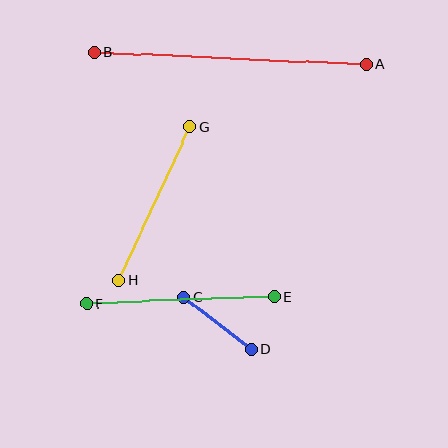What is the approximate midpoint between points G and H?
The midpoint is at approximately (155, 203) pixels.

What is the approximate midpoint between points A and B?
The midpoint is at approximately (230, 58) pixels.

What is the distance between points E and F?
The distance is approximately 188 pixels.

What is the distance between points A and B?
The distance is approximately 272 pixels.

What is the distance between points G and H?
The distance is approximately 169 pixels.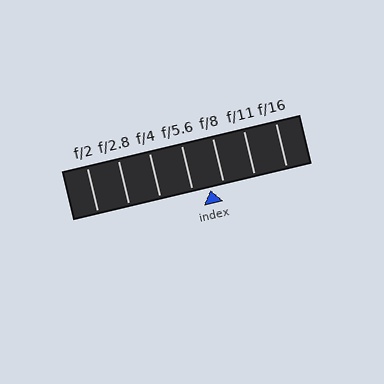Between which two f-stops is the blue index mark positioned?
The index mark is between f/5.6 and f/8.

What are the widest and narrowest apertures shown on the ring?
The widest aperture shown is f/2 and the narrowest is f/16.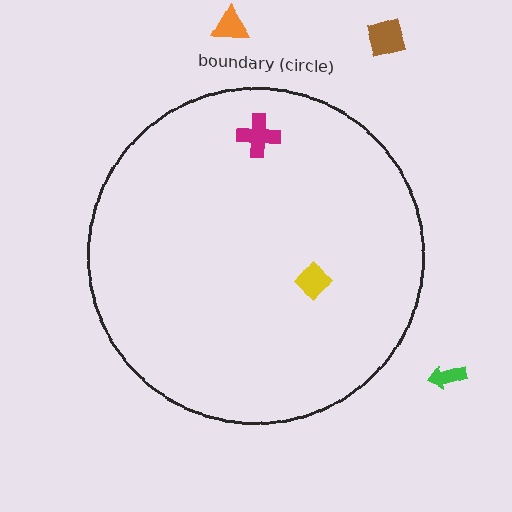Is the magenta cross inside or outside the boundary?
Inside.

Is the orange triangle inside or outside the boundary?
Outside.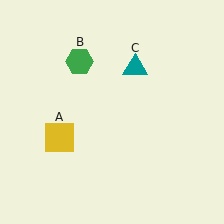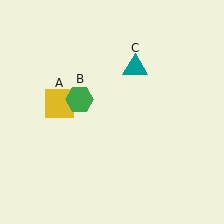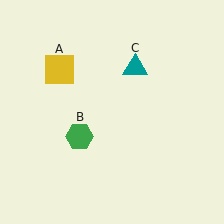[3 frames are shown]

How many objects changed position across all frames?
2 objects changed position: yellow square (object A), green hexagon (object B).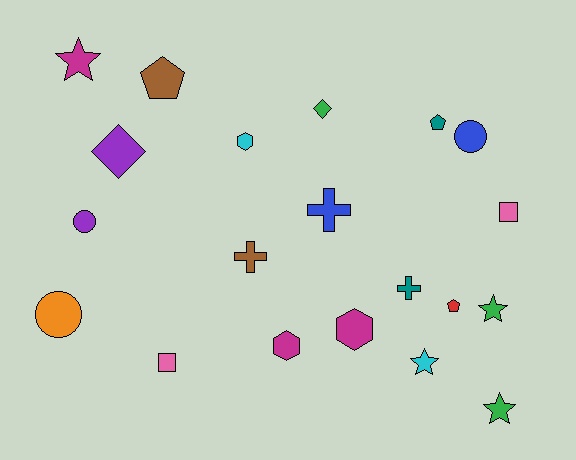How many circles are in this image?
There are 3 circles.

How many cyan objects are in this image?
There are 2 cyan objects.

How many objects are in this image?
There are 20 objects.